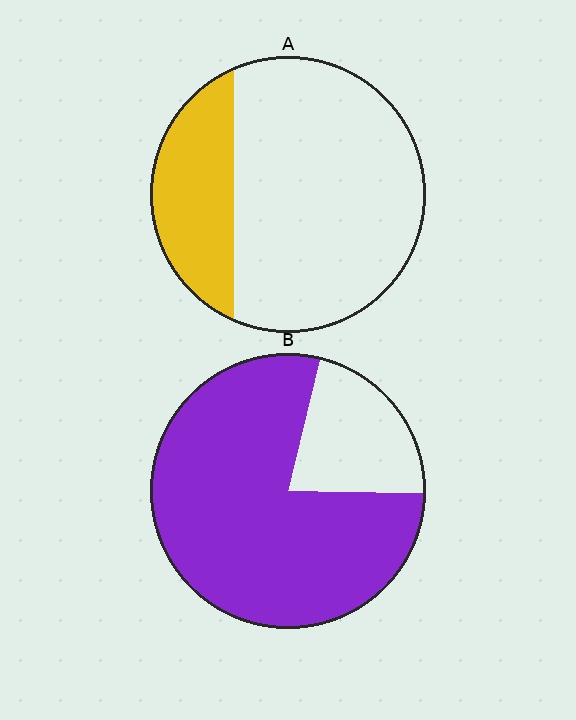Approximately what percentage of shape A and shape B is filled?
A is approximately 25% and B is approximately 80%.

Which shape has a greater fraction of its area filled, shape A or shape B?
Shape B.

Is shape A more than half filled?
No.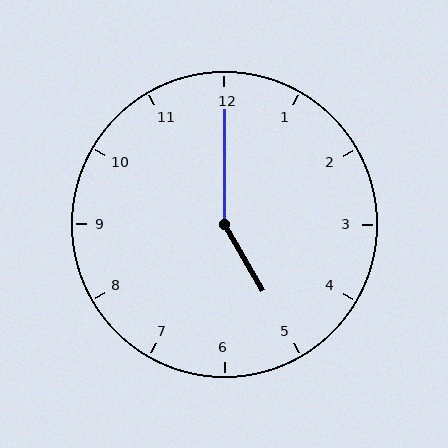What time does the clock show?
5:00.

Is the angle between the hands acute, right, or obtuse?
It is obtuse.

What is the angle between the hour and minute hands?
Approximately 150 degrees.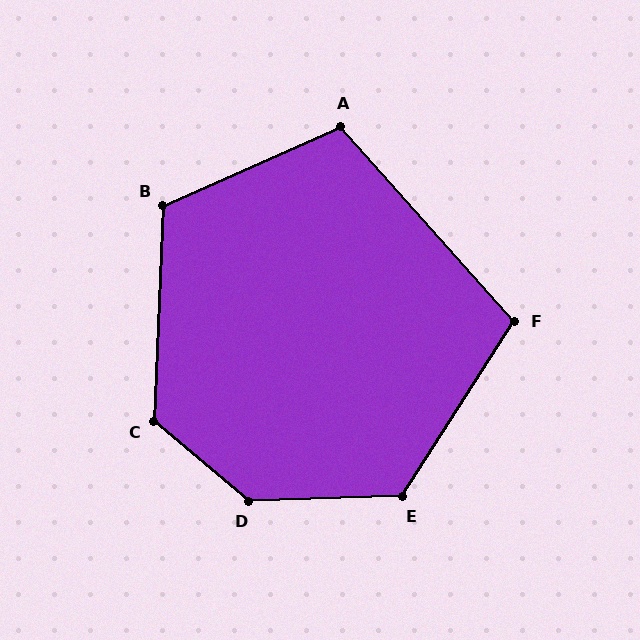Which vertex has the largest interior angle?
D, at approximately 138 degrees.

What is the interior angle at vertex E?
Approximately 125 degrees (obtuse).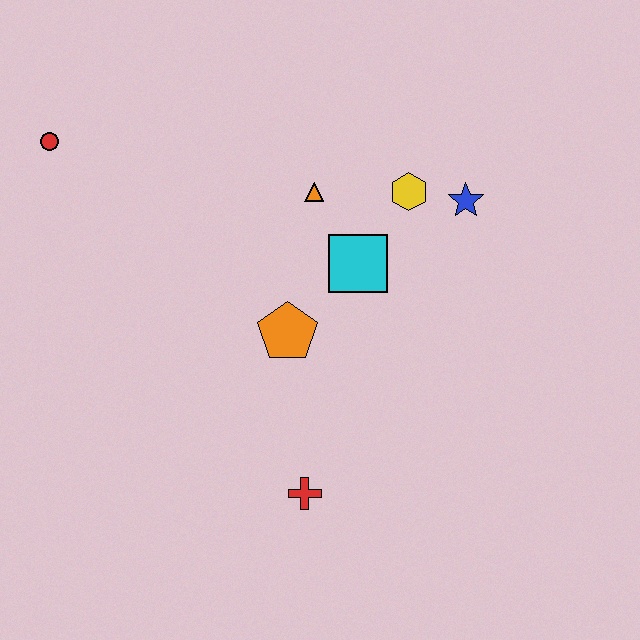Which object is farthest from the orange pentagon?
The red circle is farthest from the orange pentagon.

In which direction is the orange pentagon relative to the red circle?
The orange pentagon is to the right of the red circle.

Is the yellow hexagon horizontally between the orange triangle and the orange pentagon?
No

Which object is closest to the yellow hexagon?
The blue star is closest to the yellow hexagon.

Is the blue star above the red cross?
Yes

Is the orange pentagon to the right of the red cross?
No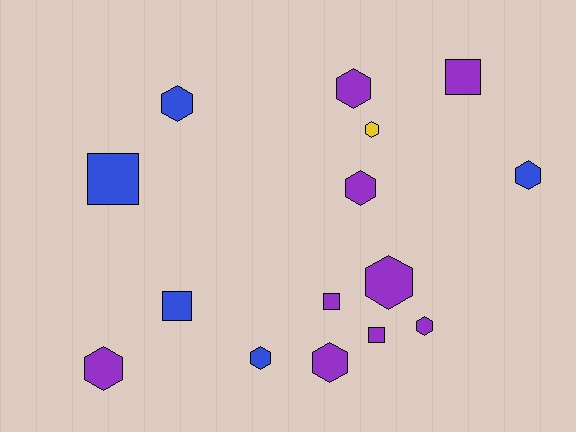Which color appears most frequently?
Purple, with 9 objects.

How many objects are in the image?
There are 15 objects.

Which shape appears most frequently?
Hexagon, with 10 objects.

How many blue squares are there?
There are 2 blue squares.